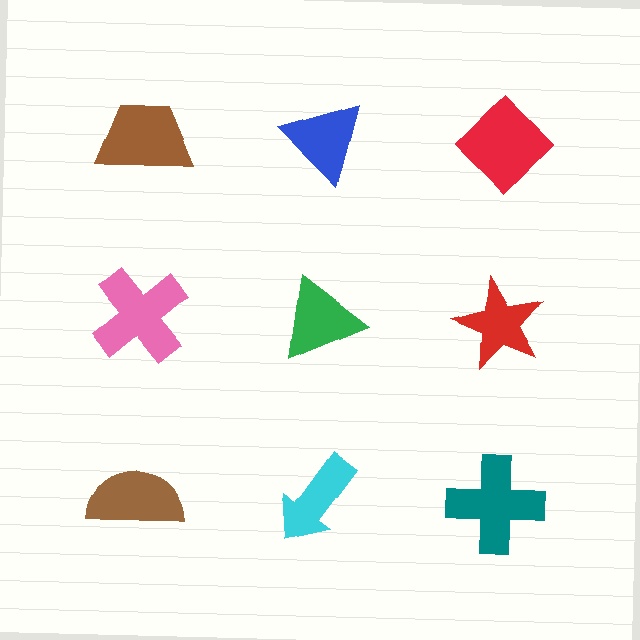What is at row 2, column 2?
A green triangle.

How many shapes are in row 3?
3 shapes.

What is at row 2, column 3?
A red star.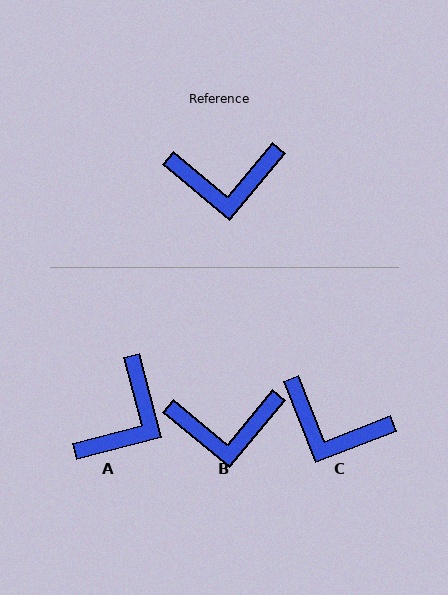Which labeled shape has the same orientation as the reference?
B.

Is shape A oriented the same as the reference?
No, it is off by about 54 degrees.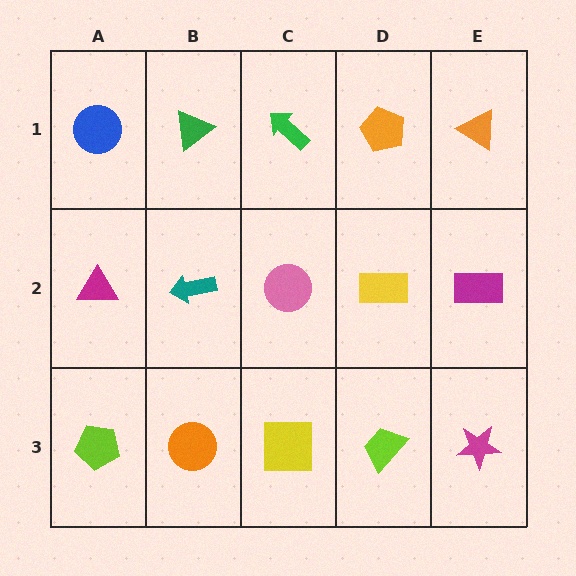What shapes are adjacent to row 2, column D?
An orange pentagon (row 1, column D), a lime trapezoid (row 3, column D), a pink circle (row 2, column C), a magenta rectangle (row 2, column E).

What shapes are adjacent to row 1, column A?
A magenta triangle (row 2, column A), a green triangle (row 1, column B).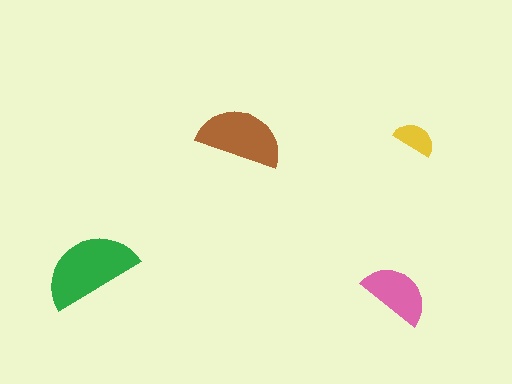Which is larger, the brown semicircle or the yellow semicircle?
The brown one.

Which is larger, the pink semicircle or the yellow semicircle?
The pink one.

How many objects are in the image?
There are 4 objects in the image.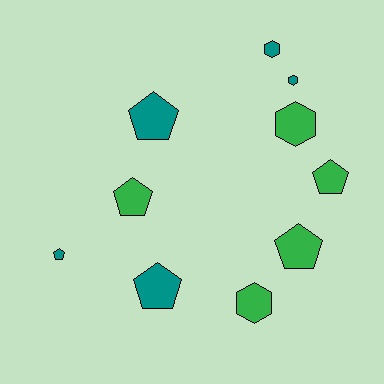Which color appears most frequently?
Green, with 5 objects.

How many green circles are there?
There are no green circles.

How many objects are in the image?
There are 10 objects.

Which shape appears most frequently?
Pentagon, with 6 objects.